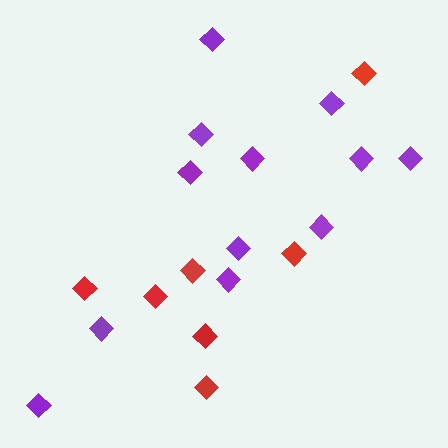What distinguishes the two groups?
There are 2 groups: one group of purple diamonds (12) and one group of red diamonds (7).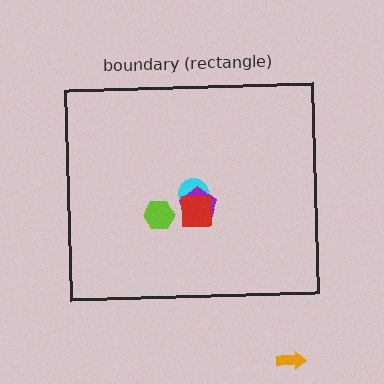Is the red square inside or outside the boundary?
Inside.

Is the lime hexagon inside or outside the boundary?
Inside.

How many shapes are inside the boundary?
4 inside, 1 outside.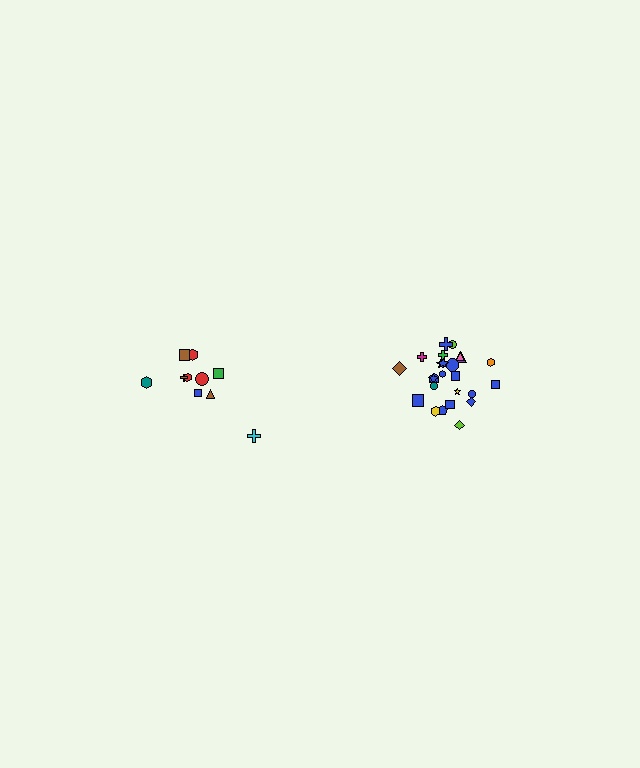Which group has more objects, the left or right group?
The right group.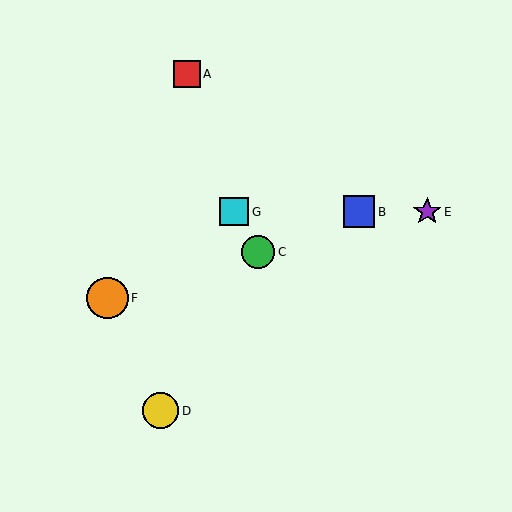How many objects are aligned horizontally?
3 objects (B, E, G) are aligned horizontally.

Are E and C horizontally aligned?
No, E is at y≈212 and C is at y≈252.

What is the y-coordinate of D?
Object D is at y≈411.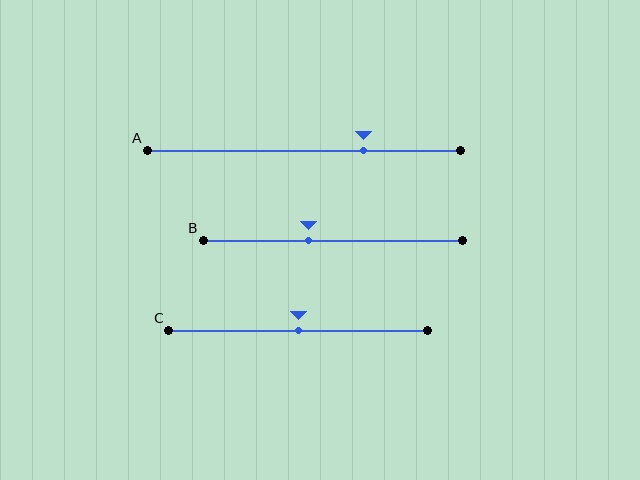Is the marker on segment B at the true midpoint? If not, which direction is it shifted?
No, the marker on segment B is shifted to the left by about 9% of the segment length.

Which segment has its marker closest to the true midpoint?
Segment C has its marker closest to the true midpoint.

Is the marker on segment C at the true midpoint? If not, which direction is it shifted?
Yes, the marker on segment C is at the true midpoint.